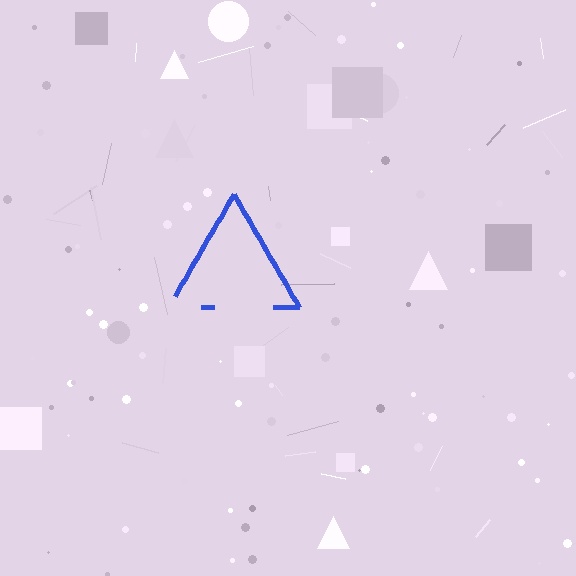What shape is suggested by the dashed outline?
The dashed outline suggests a triangle.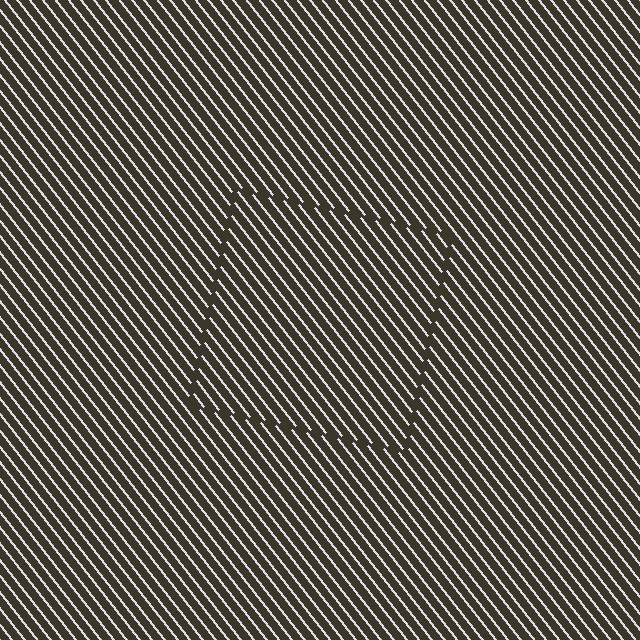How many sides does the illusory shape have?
4 sides — the line-ends trace a square.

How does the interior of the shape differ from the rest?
The interior of the shape contains the same grating, shifted by half a period — the contour is defined by the phase discontinuity where line-ends from the inner and outer gratings abut.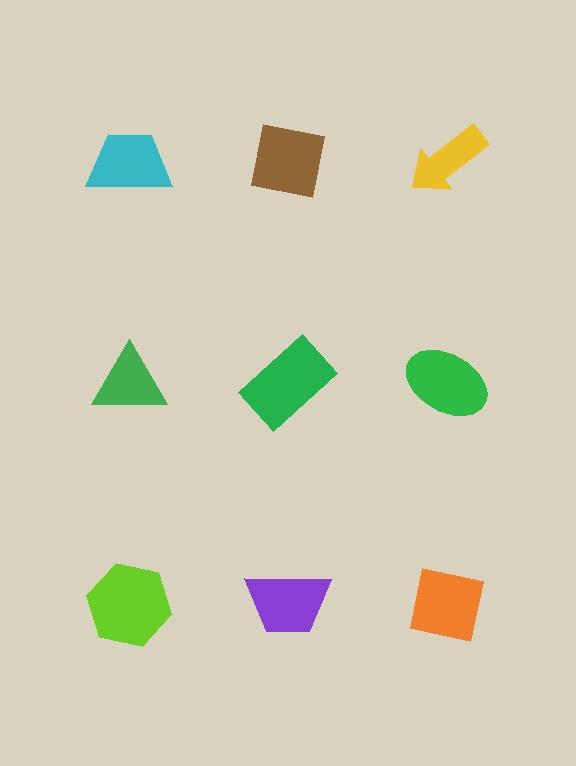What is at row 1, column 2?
A brown square.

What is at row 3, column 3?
An orange square.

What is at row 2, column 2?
A green rectangle.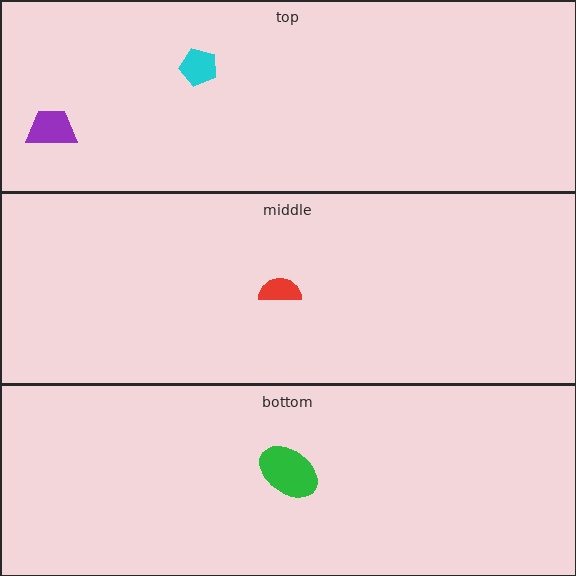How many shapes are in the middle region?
1.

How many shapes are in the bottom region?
1.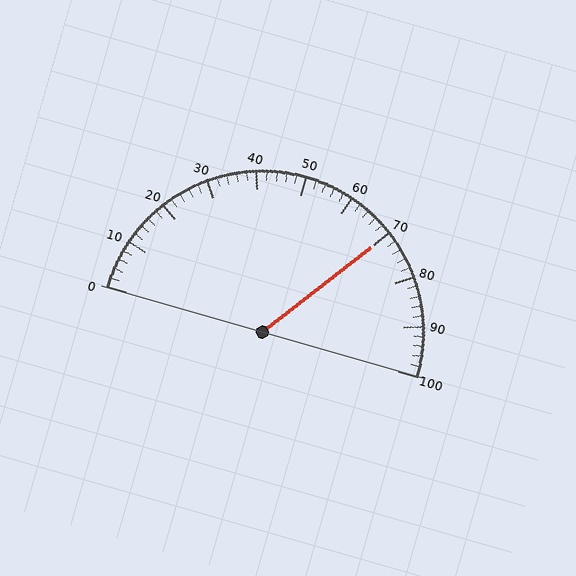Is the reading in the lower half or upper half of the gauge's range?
The reading is in the upper half of the range (0 to 100).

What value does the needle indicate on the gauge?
The needle indicates approximately 70.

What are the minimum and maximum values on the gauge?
The gauge ranges from 0 to 100.